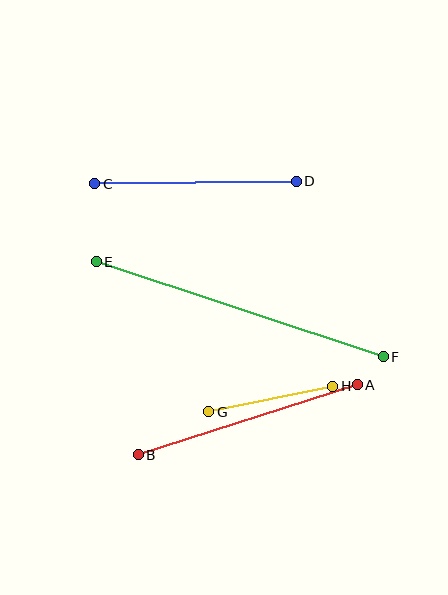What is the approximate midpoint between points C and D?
The midpoint is at approximately (196, 182) pixels.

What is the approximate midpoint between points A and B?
The midpoint is at approximately (248, 420) pixels.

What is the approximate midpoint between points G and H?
The midpoint is at approximately (271, 399) pixels.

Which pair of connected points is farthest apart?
Points E and F are farthest apart.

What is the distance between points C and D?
The distance is approximately 202 pixels.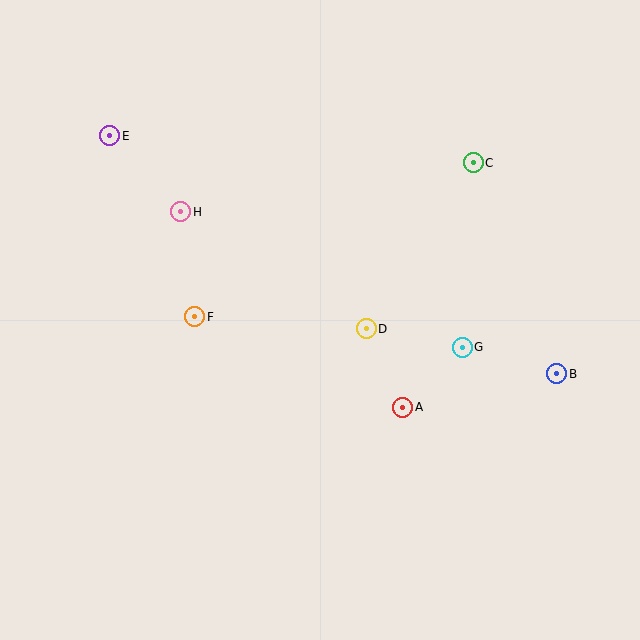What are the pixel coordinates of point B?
Point B is at (557, 374).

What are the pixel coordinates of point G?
Point G is at (462, 347).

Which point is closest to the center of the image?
Point D at (366, 329) is closest to the center.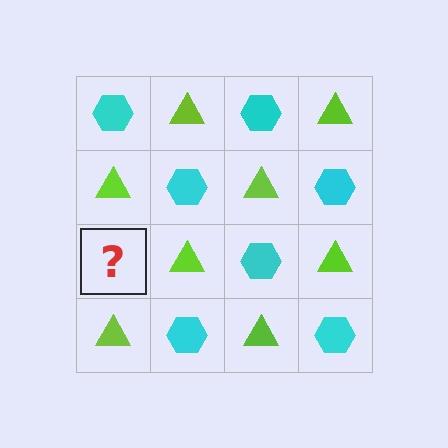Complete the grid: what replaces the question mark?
The question mark should be replaced with a cyan hexagon.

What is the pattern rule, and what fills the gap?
The rule is that it alternates cyan hexagon and lime triangle in a checkerboard pattern. The gap should be filled with a cyan hexagon.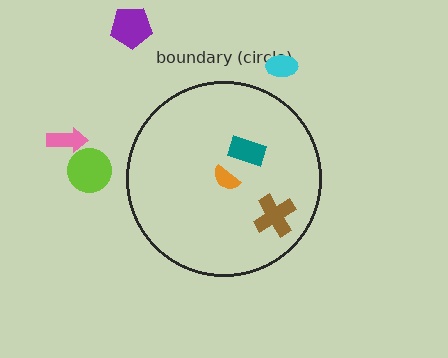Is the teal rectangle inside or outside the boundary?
Inside.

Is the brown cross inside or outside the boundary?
Inside.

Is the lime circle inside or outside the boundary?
Outside.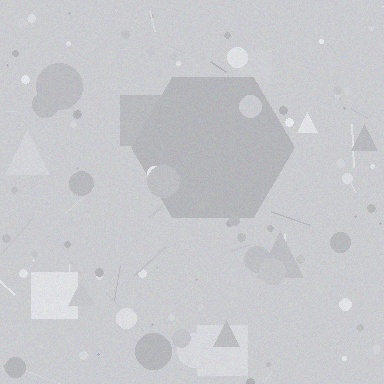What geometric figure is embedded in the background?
A hexagon is embedded in the background.